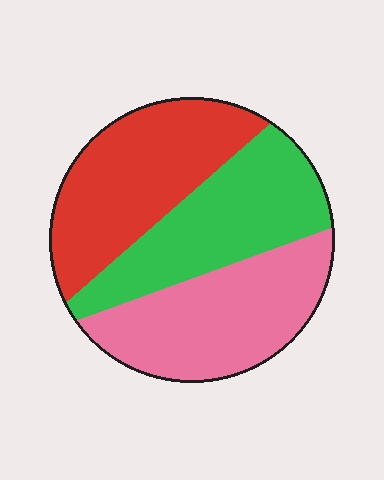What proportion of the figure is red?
Red covers about 35% of the figure.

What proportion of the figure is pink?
Pink takes up about one third (1/3) of the figure.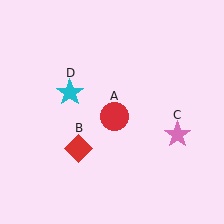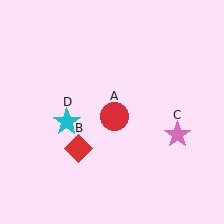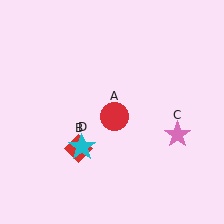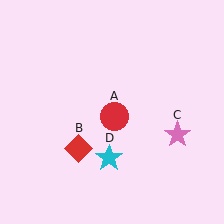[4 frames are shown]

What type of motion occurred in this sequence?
The cyan star (object D) rotated counterclockwise around the center of the scene.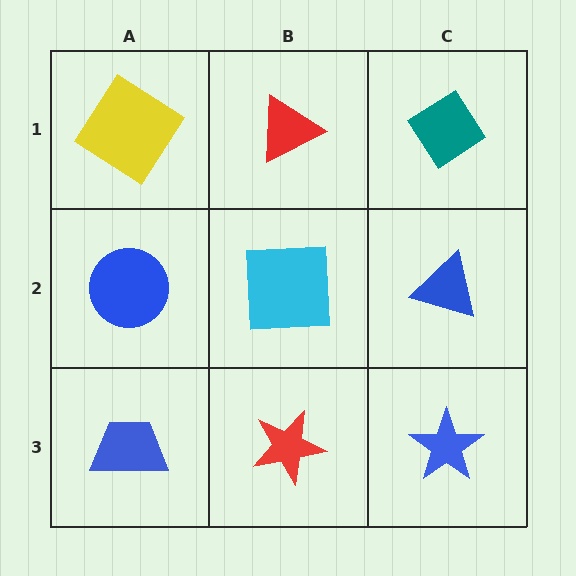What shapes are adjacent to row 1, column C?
A blue triangle (row 2, column C), a red triangle (row 1, column B).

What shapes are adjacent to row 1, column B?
A cyan square (row 2, column B), a yellow diamond (row 1, column A), a teal diamond (row 1, column C).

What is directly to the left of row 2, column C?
A cyan square.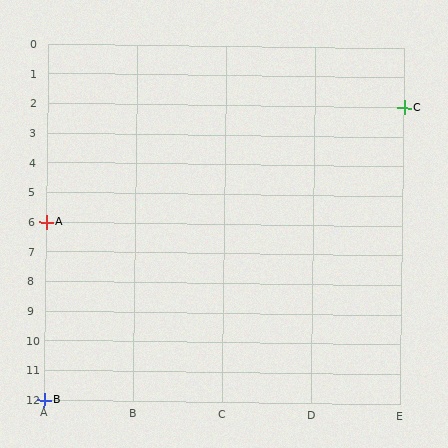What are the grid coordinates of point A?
Point A is at grid coordinates (A, 6).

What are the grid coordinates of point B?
Point B is at grid coordinates (A, 12).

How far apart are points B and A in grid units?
Points B and A are 6 rows apart.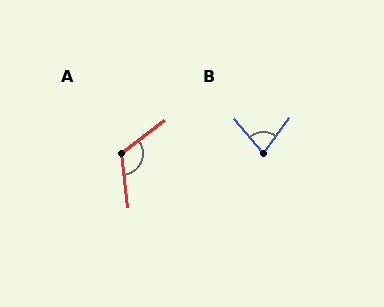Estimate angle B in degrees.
Approximately 76 degrees.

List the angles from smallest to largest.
B (76°), A (120°).